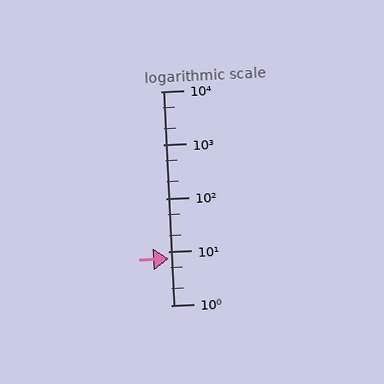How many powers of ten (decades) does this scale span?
The scale spans 4 decades, from 1 to 10000.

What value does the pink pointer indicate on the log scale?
The pointer indicates approximately 7.4.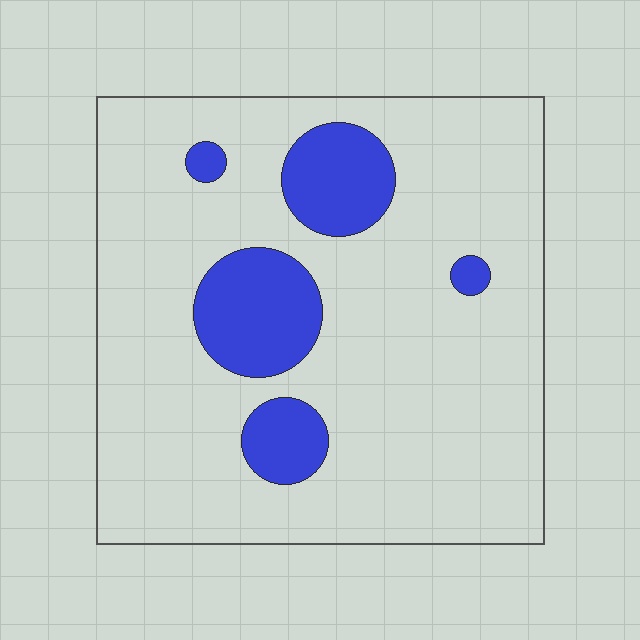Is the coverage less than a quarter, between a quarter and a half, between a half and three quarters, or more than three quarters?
Less than a quarter.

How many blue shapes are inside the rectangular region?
5.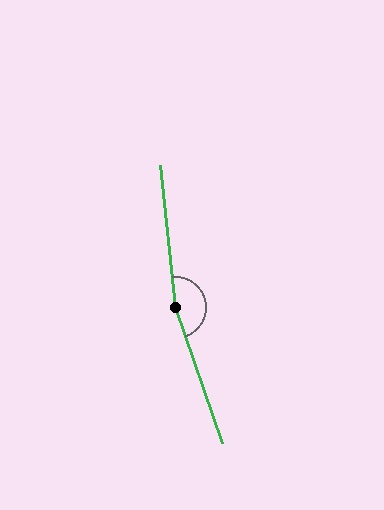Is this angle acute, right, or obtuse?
It is obtuse.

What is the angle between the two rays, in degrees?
Approximately 167 degrees.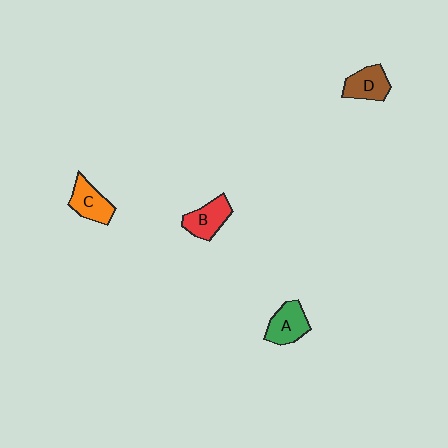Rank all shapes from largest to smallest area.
From largest to smallest: A (green), B (red), C (orange), D (brown).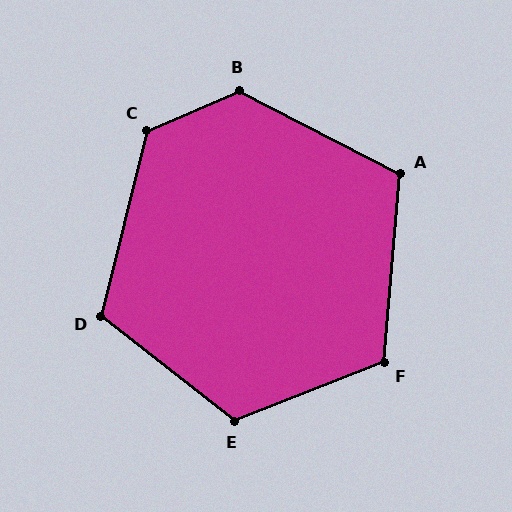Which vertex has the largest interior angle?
B, at approximately 129 degrees.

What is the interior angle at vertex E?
Approximately 121 degrees (obtuse).